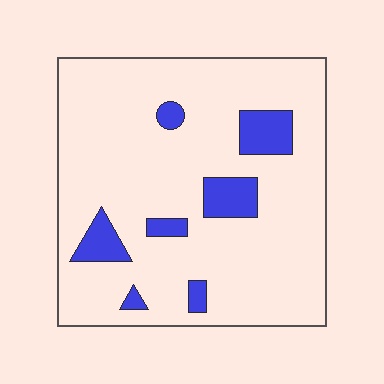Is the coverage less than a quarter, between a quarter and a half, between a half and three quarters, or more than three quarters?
Less than a quarter.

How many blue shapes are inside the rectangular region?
7.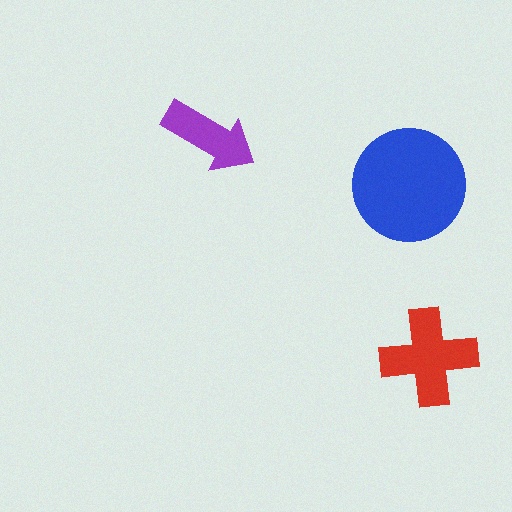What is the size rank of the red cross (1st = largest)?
2nd.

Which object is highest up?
The purple arrow is topmost.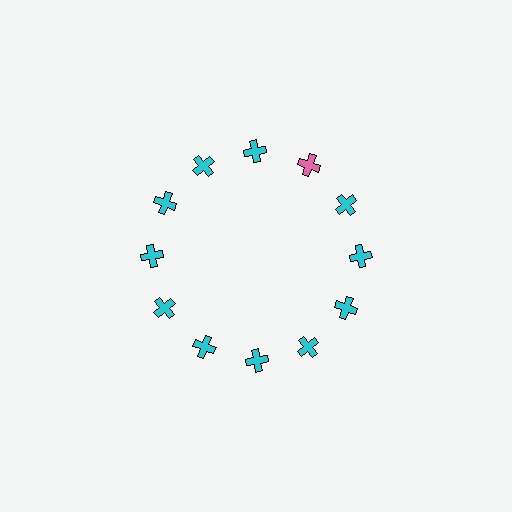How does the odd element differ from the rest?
It has a different color: pink instead of cyan.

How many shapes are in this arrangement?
There are 12 shapes arranged in a ring pattern.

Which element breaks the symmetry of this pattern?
The pink cross at roughly the 1 o'clock position breaks the symmetry. All other shapes are cyan crosses.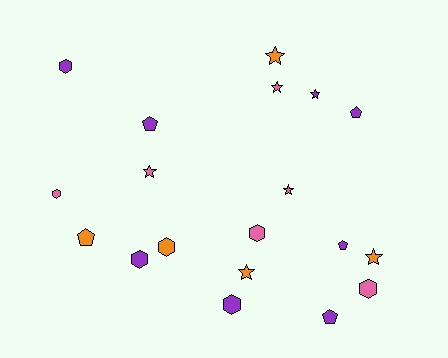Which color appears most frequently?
Purple, with 8 objects.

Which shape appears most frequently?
Hexagon, with 7 objects.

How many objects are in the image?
There are 19 objects.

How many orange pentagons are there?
There is 1 orange pentagon.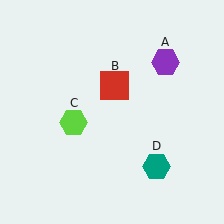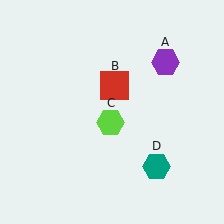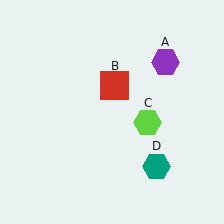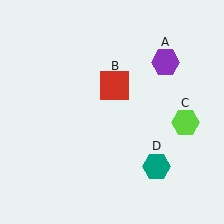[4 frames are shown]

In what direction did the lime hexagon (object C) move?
The lime hexagon (object C) moved right.